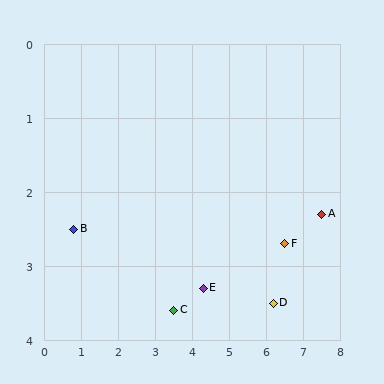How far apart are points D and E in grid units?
Points D and E are about 1.9 grid units apart.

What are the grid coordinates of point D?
Point D is at approximately (6.2, 3.5).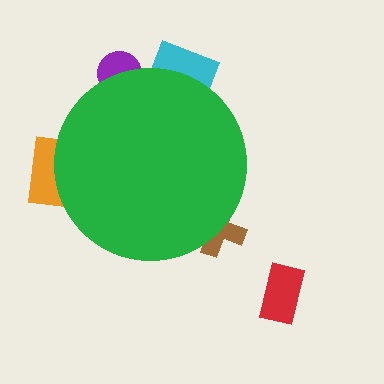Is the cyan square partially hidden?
Yes, the cyan square is partially hidden behind the green circle.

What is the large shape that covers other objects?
A green circle.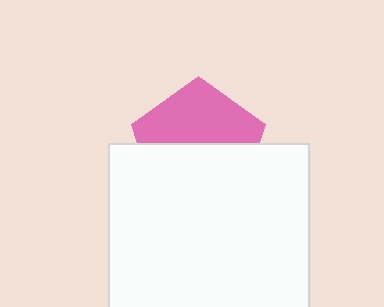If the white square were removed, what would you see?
You would see the complete pink pentagon.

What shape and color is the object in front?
The object in front is a white square.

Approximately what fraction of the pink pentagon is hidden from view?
Roughly 52% of the pink pentagon is hidden behind the white square.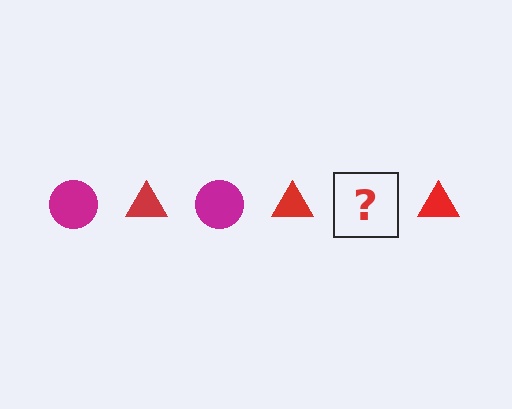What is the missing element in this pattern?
The missing element is a magenta circle.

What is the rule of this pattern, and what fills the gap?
The rule is that the pattern alternates between magenta circle and red triangle. The gap should be filled with a magenta circle.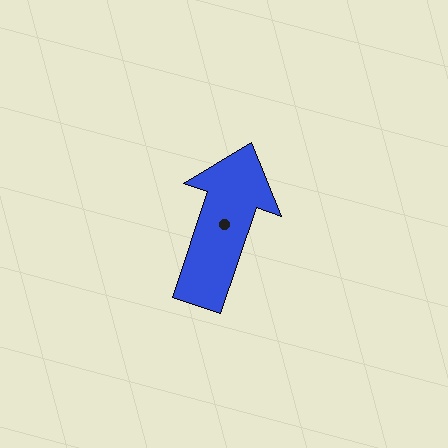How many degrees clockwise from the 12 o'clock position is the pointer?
Approximately 19 degrees.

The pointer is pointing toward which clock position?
Roughly 1 o'clock.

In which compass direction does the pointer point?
North.